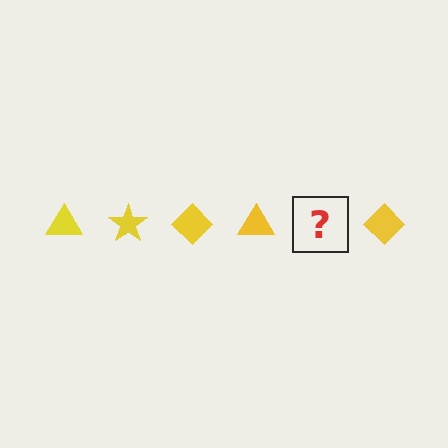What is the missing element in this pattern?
The missing element is a yellow star.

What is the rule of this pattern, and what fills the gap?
The rule is that the pattern cycles through triangle, star, diamond shapes in yellow. The gap should be filled with a yellow star.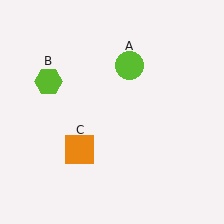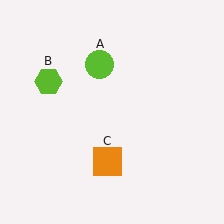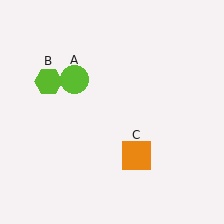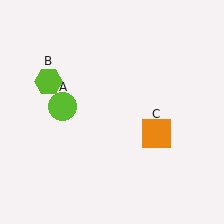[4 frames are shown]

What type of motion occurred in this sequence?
The lime circle (object A), orange square (object C) rotated counterclockwise around the center of the scene.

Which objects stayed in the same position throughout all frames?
Lime hexagon (object B) remained stationary.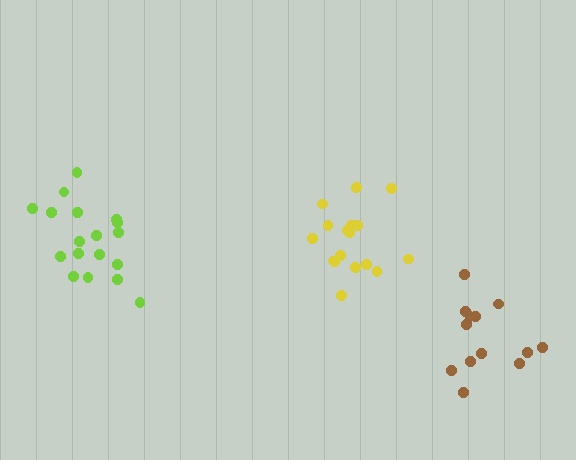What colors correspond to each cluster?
The clusters are colored: lime, yellow, brown.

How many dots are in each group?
Group 1: 18 dots, Group 2: 17 dots, Group 3: 13 dots (48 total).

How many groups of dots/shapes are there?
There are 3 groups.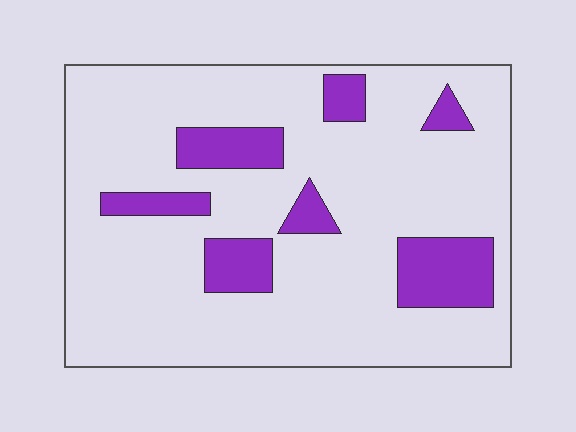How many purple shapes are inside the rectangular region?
7.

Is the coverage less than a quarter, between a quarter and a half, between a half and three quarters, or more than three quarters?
Less than a quarter.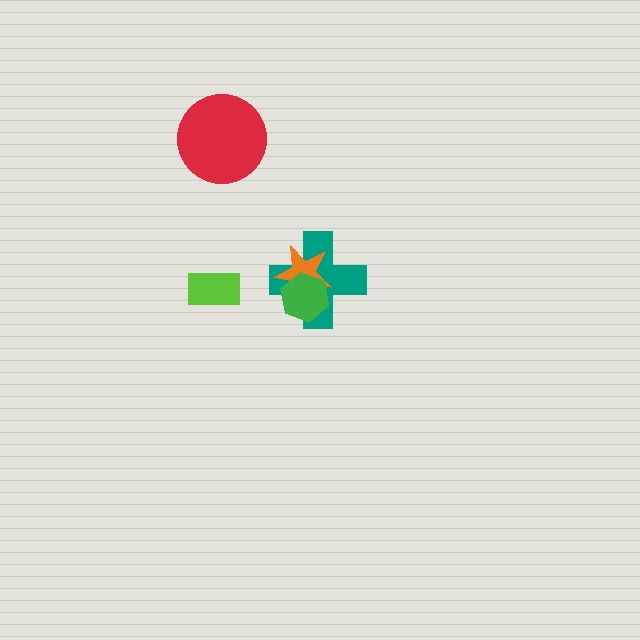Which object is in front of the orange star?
The green hexagon is in front of the orange star.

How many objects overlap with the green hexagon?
2 objects overlap with the green hexagon.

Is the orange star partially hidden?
Yes, it is partially covered by another shape.